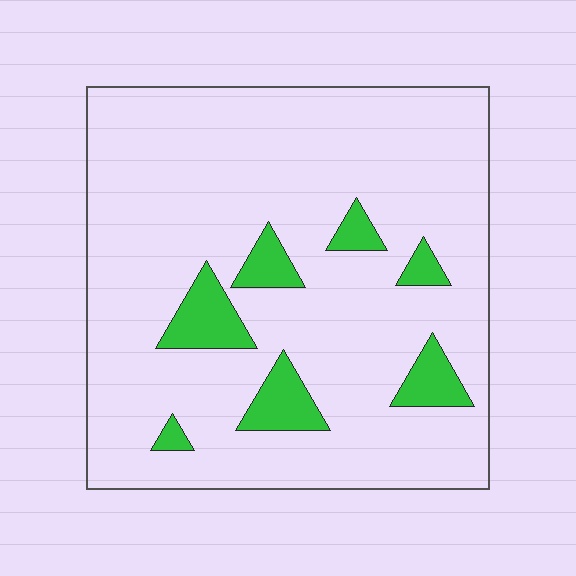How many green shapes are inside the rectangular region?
7.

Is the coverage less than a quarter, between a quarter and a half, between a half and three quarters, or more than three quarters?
Less than a quarter.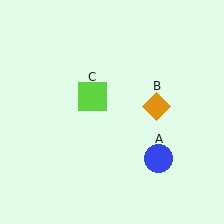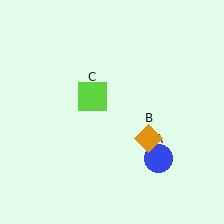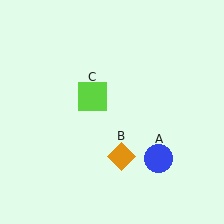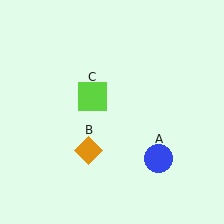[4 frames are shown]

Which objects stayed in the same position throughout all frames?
Blue circle (object A) and lime square (object C) remained stationary.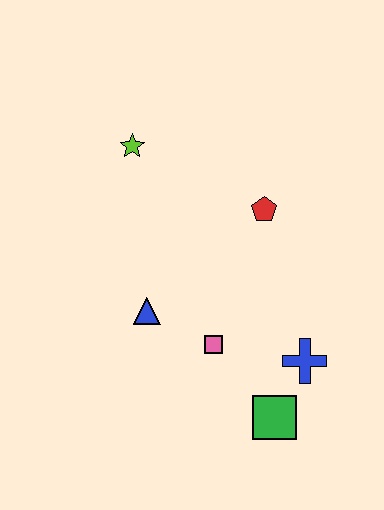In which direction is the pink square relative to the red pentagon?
The pink square is below the red pentagon.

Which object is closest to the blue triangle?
The pink square is closest to the blue triangle.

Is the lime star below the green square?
No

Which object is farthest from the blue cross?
The lime star is farthest from the blue cross.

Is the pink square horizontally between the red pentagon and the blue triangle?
Yes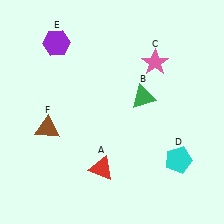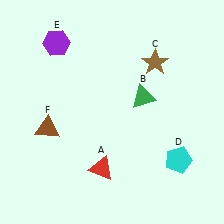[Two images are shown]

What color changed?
The star (C) changed from pink in Image 1 to brown in Image 2.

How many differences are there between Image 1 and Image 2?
There is 1 difference between the two images.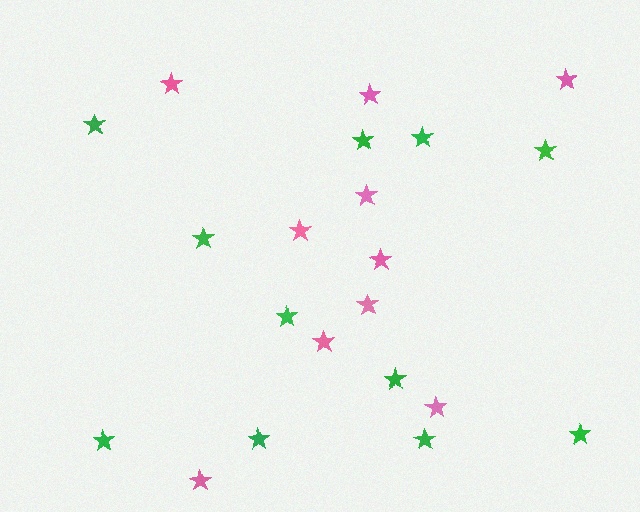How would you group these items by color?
There are 2 groups: one group of pink stars (10) and one group of green stars (11).